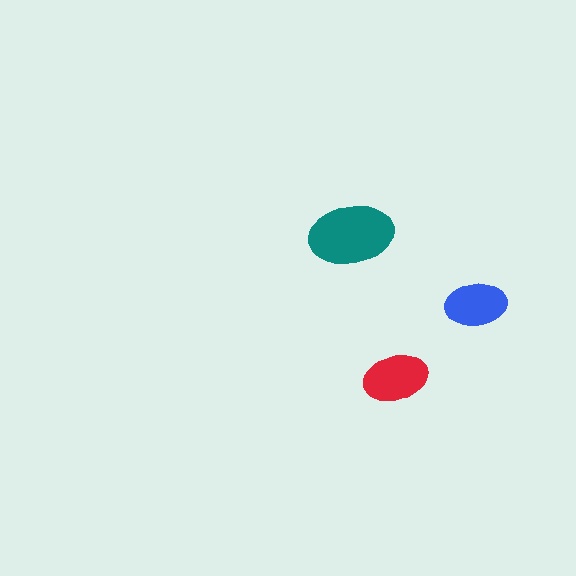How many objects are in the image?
There are 3 objects in the image.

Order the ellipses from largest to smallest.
the teal one, the red one, the blue one.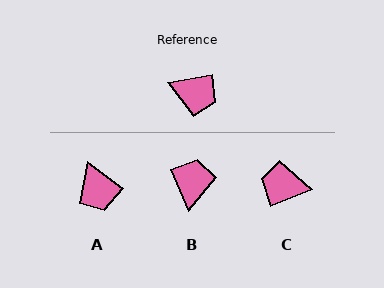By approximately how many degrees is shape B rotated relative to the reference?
Approximately 104 degrees counter-clockwise.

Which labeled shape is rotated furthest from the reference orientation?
C, about 168 degrees away.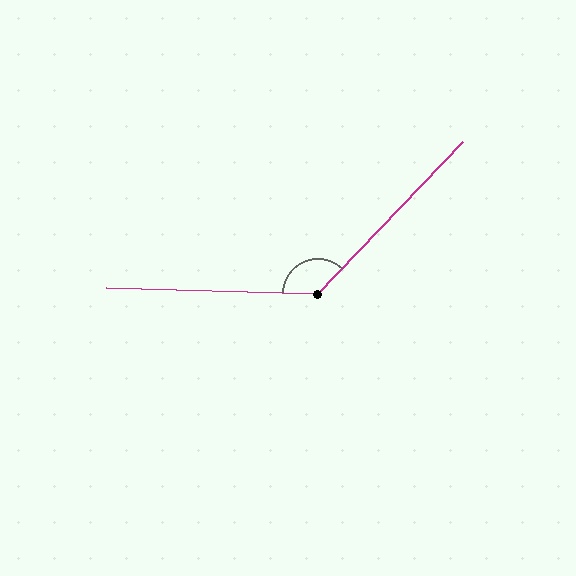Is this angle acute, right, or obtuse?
It is obtuse.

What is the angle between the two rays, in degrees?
Approximately 132 degrees.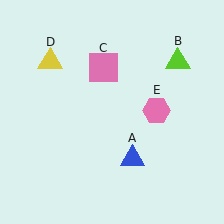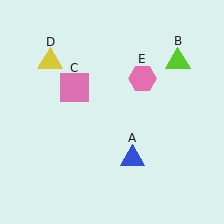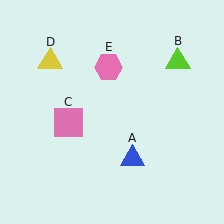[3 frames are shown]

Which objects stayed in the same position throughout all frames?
Blue triangle (object A) and lime triangle (object B) and yellow triangle (object D) remained stationary.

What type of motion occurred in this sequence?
The pink square (object C), pink hexagon (object E) rotated counterclockwise around the center of the scene.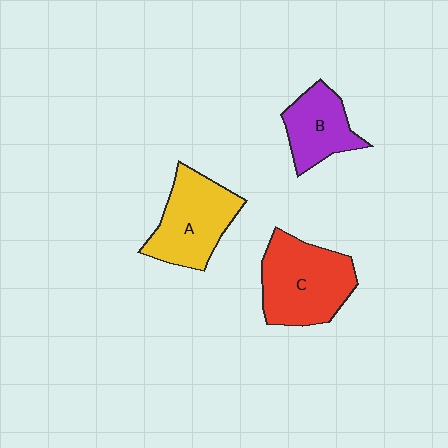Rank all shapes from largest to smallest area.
From largest to smallest: C (red), A (yellow), B (purple).